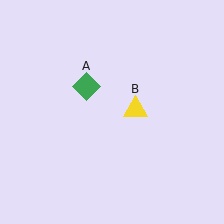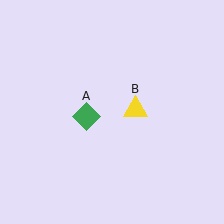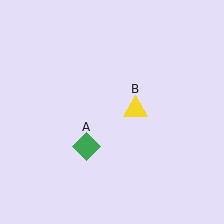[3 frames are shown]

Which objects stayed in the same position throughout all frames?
Yellow triangle (object B) remained stationary.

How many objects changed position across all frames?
1 object changed position: green diamond (object A).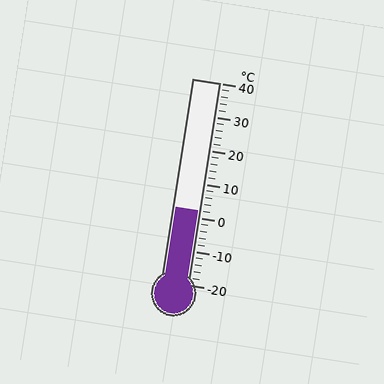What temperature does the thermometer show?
The thermometer shows approximately 2°C.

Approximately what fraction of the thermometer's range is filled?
The thermometer is filled to approximately 35% of its range.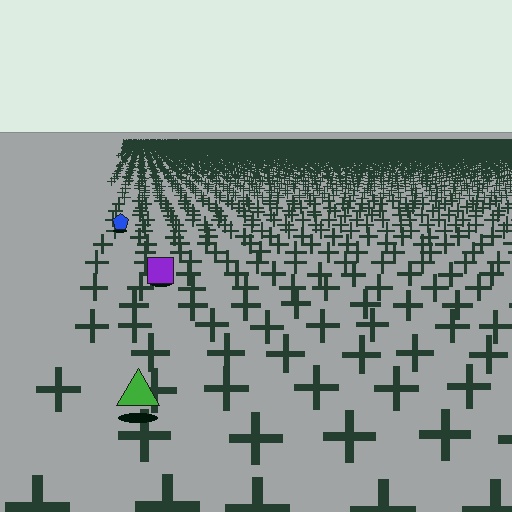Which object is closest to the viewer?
The green triangle is closest. The texture marks near it are larger and more spread out.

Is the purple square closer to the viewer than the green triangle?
No. The green triangle is closer — you can tell from the texture gradient: the ground texture is coarser near it.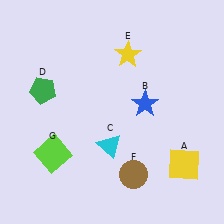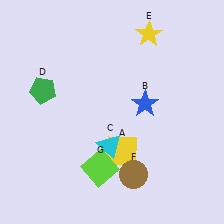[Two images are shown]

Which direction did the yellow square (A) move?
The yellow square (A) moved left.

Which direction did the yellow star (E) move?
The yellow star (E) moved right.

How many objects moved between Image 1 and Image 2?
3 objects moved between the two images.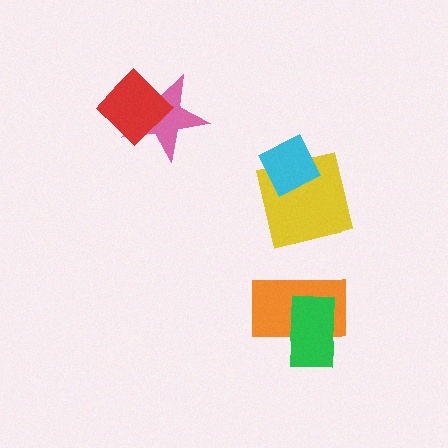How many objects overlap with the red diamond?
1 object overlaps with the red diamond.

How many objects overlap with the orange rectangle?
1 object overlaps with the orange rectangle.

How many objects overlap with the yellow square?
1 object overlaps with the yellow square.